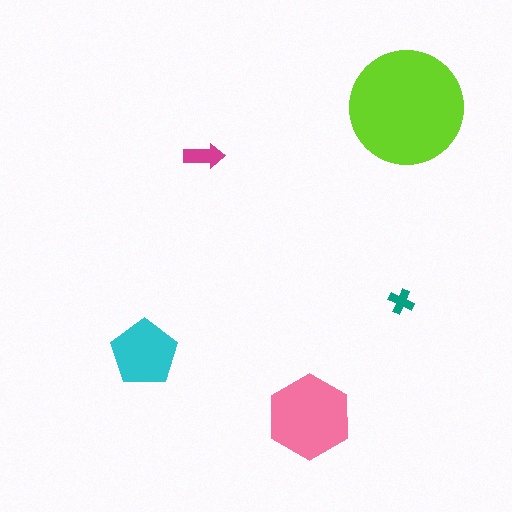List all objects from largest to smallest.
The lime circle, the pink hexagon, the cyan pentagon, the magenta arrow, the teal cross.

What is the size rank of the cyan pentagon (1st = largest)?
3rd.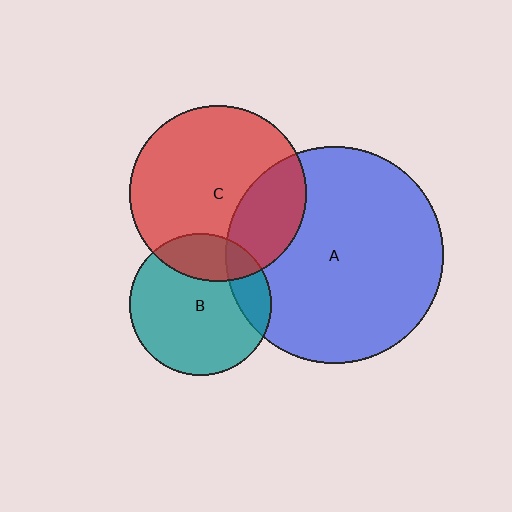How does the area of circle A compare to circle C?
Approximately 1.5 times.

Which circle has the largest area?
Circle A (blue).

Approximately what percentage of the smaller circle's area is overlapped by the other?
Approximately 15%.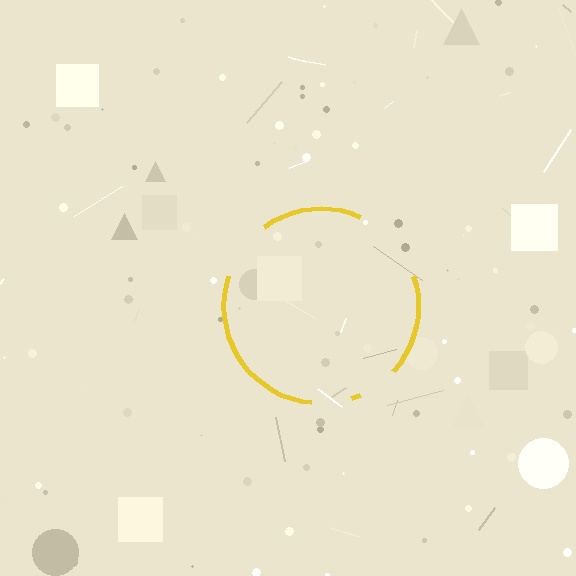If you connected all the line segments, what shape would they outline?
They would outline a circle.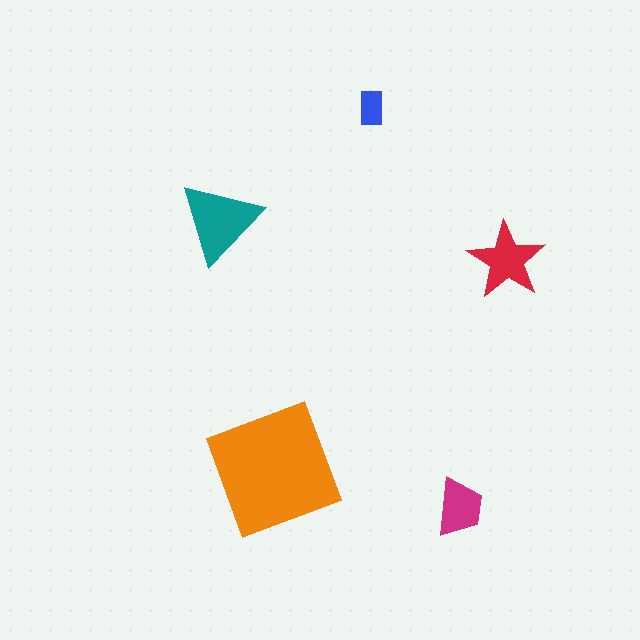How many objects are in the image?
There are 5 objects in the image.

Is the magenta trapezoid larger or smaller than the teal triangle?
Smaller.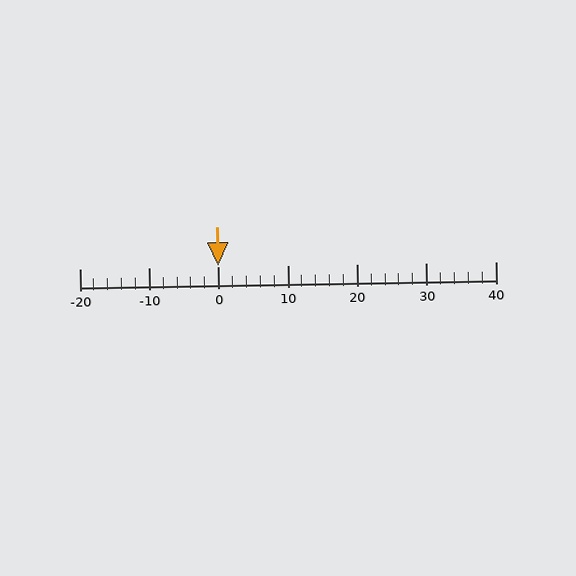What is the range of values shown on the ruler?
The ruler shows values from -20 to 40.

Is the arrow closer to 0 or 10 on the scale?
The arrow is closer to 0.